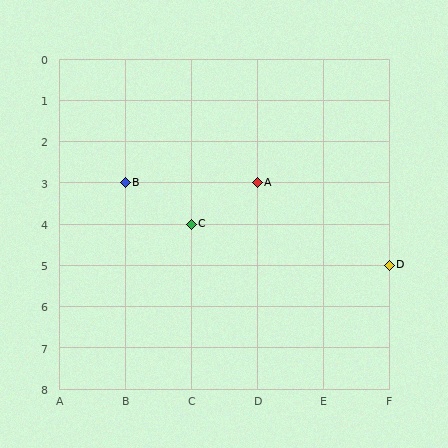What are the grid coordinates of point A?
Point A is at grid coordinates (D, 3).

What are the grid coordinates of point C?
Point C is at grid coordinates (C, 4).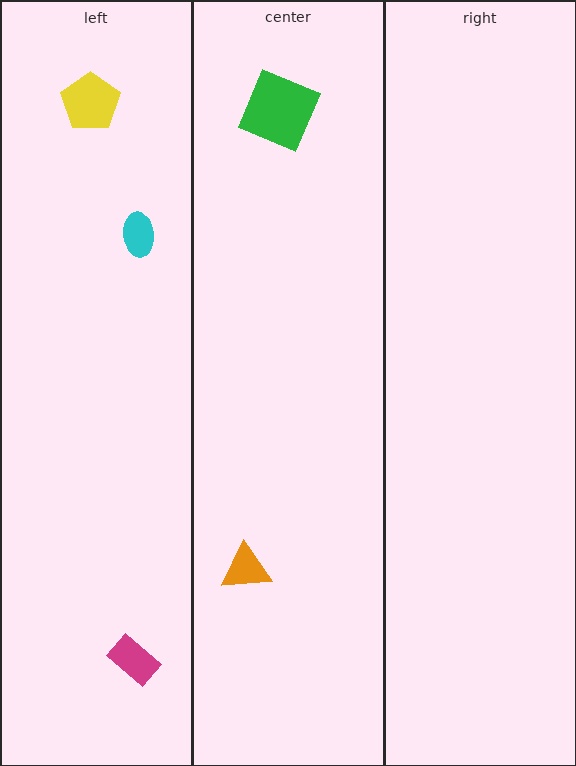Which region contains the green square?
The center region.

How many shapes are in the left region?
3.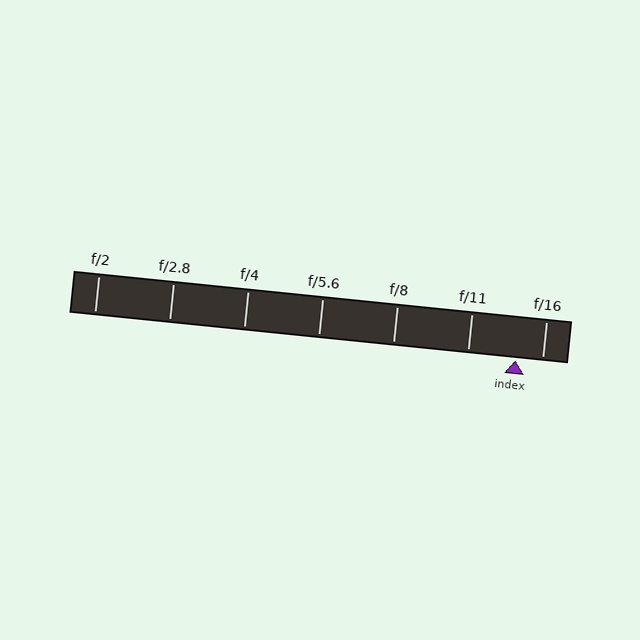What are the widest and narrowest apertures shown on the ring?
The widest aperture shown is f/2 and the narrowest is f/16.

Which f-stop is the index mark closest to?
The index mark is closest to f/16.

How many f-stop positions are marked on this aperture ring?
There are 7 f-stop positions marked.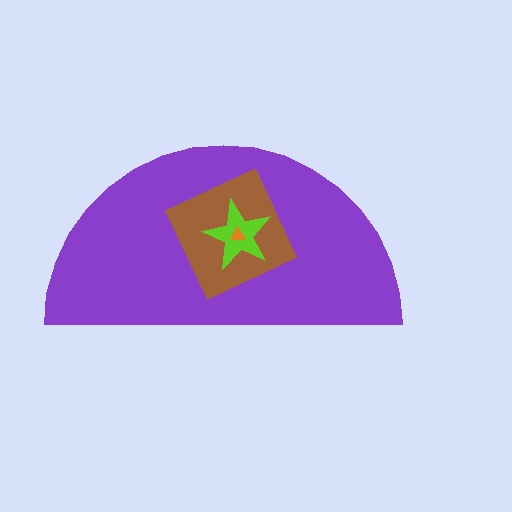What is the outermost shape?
The purple semicircle.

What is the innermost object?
The orange triangle.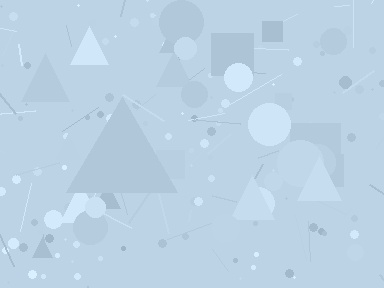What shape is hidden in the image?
A triangle is hidden in the image.